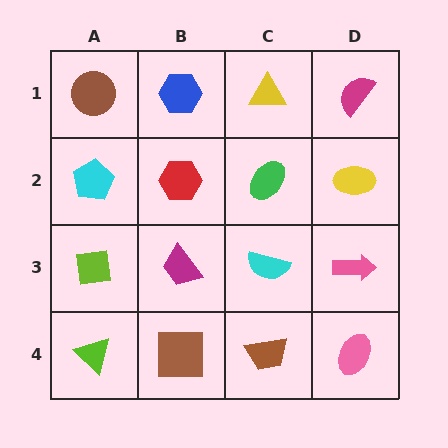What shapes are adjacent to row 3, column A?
A cyan pentagon (row 2, column A), a lime triangle (row 4, column A), a magenta trapezoid (row 3, column B).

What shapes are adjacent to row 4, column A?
A lime square (row 3, column A), a brown square (row 4, column B).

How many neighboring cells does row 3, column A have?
3.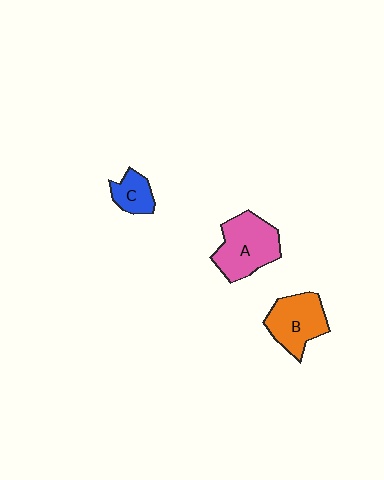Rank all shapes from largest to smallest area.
From largest to smallest: A (pink), B (orange), C (blue).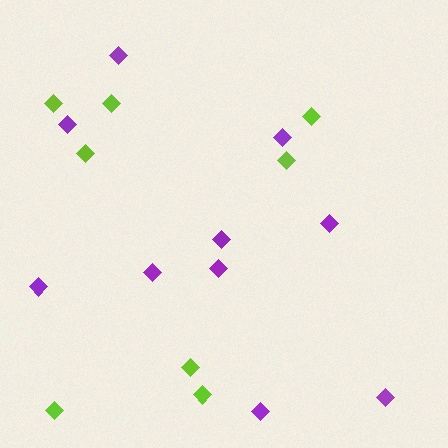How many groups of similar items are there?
There are 2 groups: one group of lime diamonds (8) and one group of purple diamonds (10).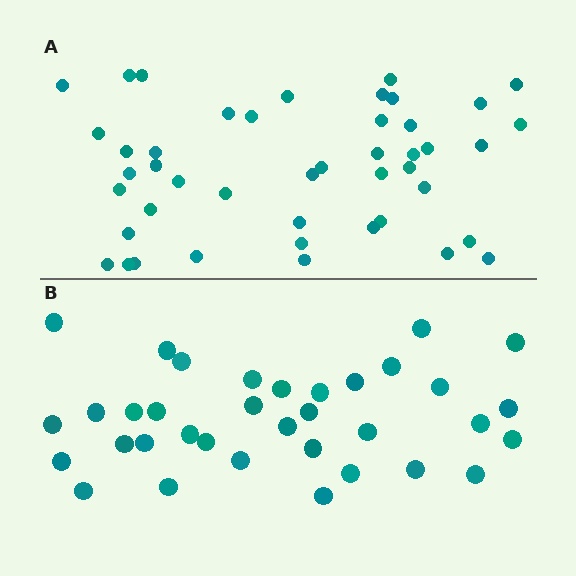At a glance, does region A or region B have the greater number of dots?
Region A (the top region) has more dots.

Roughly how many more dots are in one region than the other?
Region A has roughly 10 or so more dots than region B.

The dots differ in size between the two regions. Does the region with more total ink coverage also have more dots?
No. Region B has more total ink coverage because its dots are larger, but region A actually contains more individual dots. Total area can be misleading — the number of items is what matters here.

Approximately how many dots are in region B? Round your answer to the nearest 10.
About 40 dots. (The exact count is 35, which rounds to 40.)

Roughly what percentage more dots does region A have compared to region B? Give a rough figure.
About 30% more.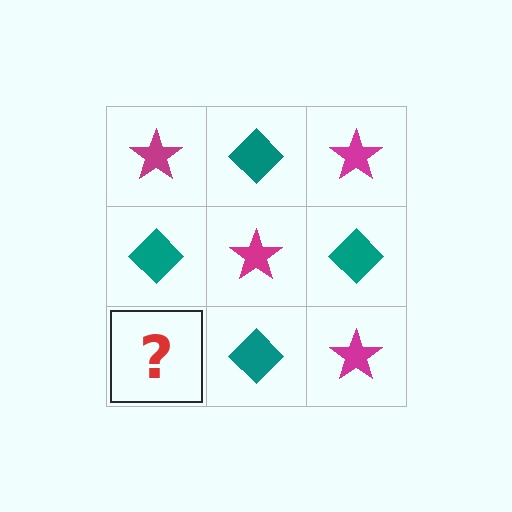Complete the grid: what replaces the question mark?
The question mark should be replaced with a magenta star.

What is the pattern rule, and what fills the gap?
The rule is that it alternates magenta star and teal diamond in a checkerboard pattern. The gap should be filled with a magenta star.